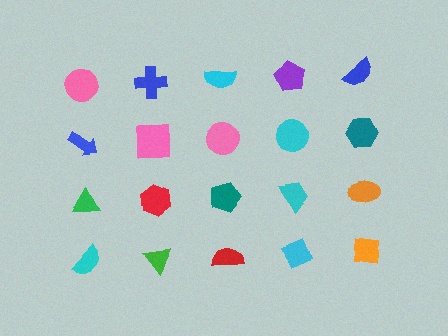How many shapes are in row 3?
5 shapes.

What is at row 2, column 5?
A teal hexagon.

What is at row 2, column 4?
A cyan circle.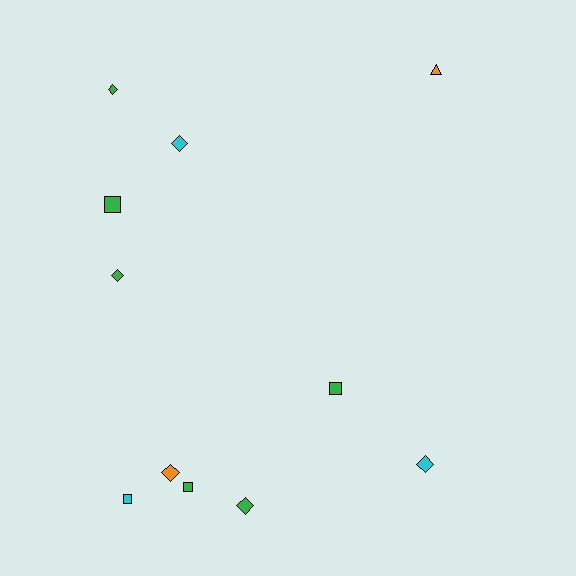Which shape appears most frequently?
Diamond, with 6 objects.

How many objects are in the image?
There are 11 objects.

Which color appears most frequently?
Green, with 6 objects.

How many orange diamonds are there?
There is 1 orange diamond.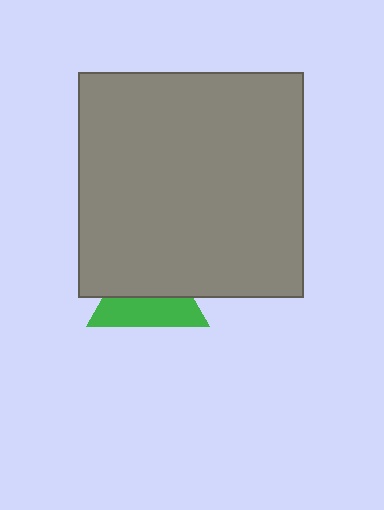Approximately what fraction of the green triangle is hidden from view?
Roughly 53% of the green triangle is hidden behind the gray square.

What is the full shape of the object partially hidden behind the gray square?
The partially hidden object is a green triangle.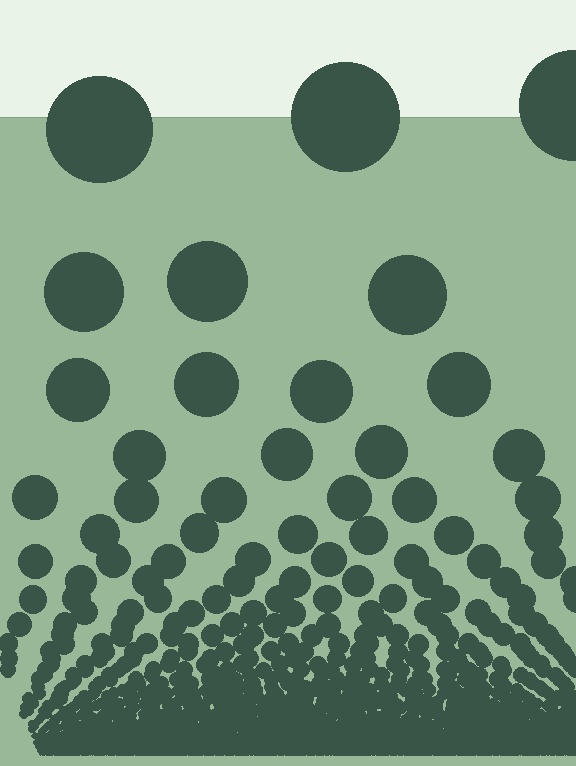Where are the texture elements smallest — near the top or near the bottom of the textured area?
Near the bottom.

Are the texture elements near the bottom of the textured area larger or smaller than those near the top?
Smaller. The gradient is inverted — elements near the bottom are smaller and denser.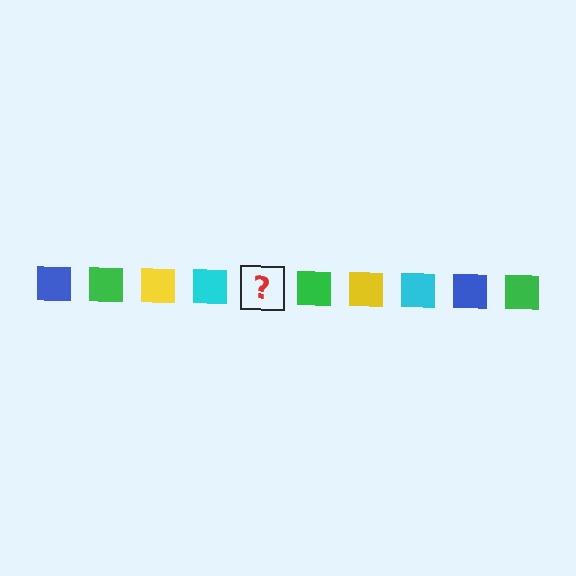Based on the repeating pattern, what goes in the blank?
The blank should be a blue square.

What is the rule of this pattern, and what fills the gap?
The rule is that the pattern cycles through blue, green, yellow, cyan squares. The gap should be filled with a blue square.